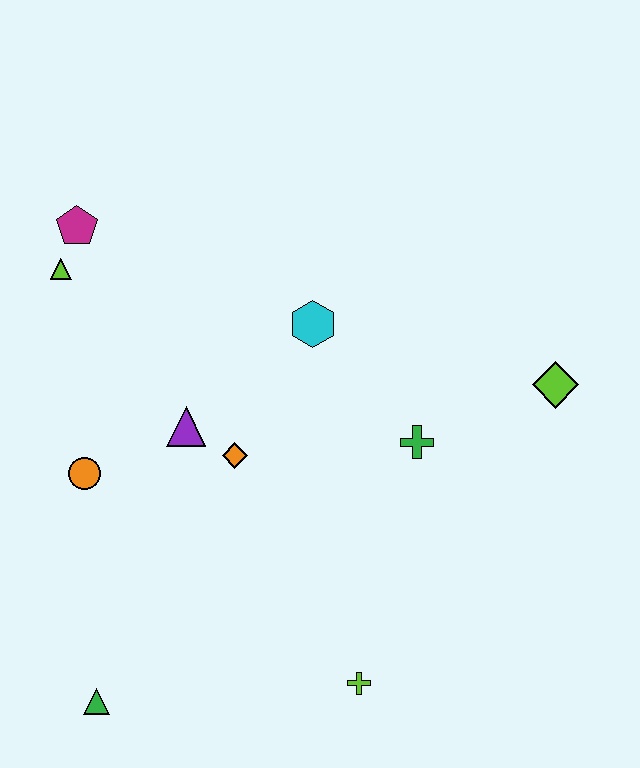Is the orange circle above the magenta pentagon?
No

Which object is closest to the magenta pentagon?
The lime triangle is closest to the magenta pentagon.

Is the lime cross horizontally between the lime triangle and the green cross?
Yes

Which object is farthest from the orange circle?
The lime diamond is farthest from the orange circle.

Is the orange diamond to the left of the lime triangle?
No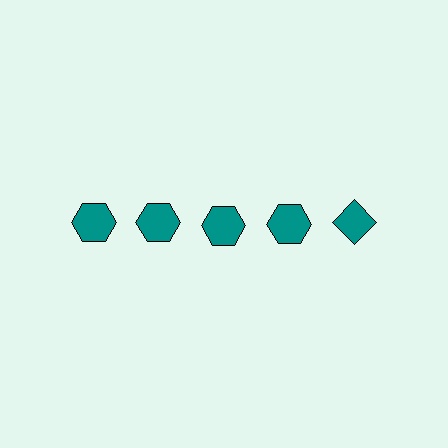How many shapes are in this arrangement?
There are 5 shapes arranged in a grid pattern.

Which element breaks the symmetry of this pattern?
The teal diamond in the top row, rightmost column breaks the symmetry. All other shapes are teal hexagons.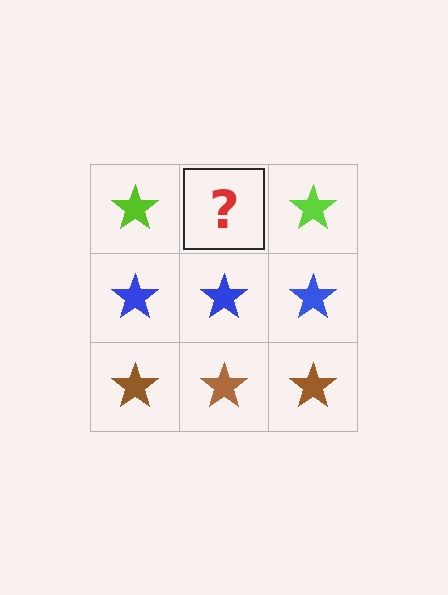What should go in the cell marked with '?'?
The missing cell should contain a lime star.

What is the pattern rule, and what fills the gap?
The rule is that each row has a consistent color. The gap should be filled with a lime star.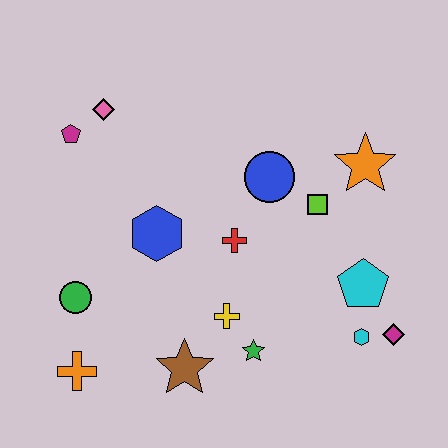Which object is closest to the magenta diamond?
The cyan hexagon is closest to the magenta diamond.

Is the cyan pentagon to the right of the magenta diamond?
No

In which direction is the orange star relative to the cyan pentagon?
The orange star is above the cyan pentagon.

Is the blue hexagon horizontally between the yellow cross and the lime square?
No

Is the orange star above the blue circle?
Yes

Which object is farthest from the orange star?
The orange cross is farthest from the orange star.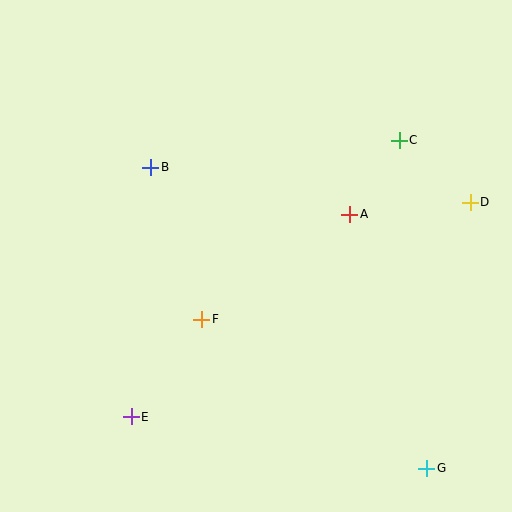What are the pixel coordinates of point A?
Point A is at (350, 214).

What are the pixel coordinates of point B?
Point B is at (151, 167).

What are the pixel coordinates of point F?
Point F is at (202, 319).